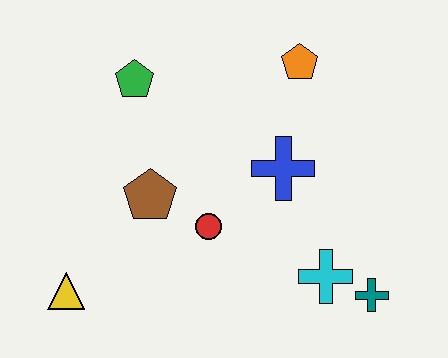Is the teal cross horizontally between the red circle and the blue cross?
No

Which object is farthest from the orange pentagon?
The yellow triangle is farthest from the orange pentagon.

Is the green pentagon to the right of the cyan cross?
No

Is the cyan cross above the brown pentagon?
No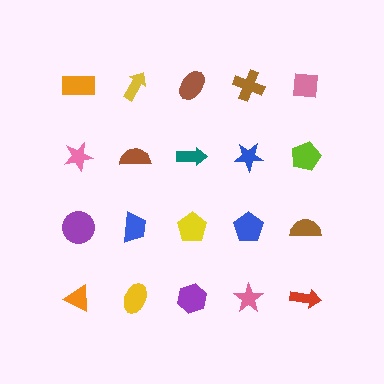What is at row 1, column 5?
A pink square.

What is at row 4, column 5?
A red arrow.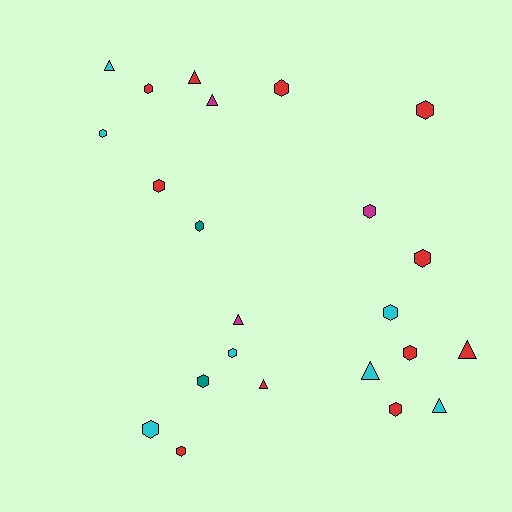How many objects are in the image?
There are 23 objects.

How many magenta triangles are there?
There are 2 magenta triangles.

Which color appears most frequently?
Red, with 11 objects.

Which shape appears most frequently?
Hexagon, with 15 objects.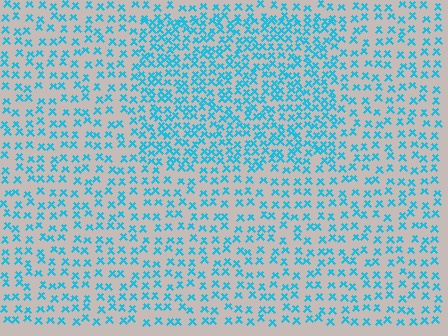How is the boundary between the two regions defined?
The boundary is defined by a change in element density (approximately 1.8x ratio). All elements are the same color, size, and shape.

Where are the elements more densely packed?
The elements are more densely packed inside the rectangle boundary.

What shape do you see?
I see a rectangle.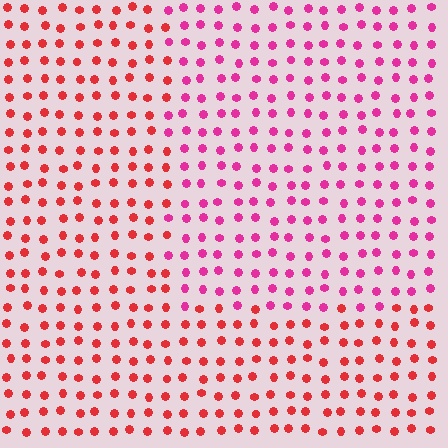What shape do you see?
I see a rectangle.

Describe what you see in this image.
The image is filled with small red elements in a uniform arrangement. A rectangle-shaped region is visible where the elements are tinted to a slightly different hue, forming a subtle color boundary.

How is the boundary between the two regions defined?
The boundary is defined purely by a slight shift in hue (about 35 degrees). Spacing, size, and orientation are identical on both sides.